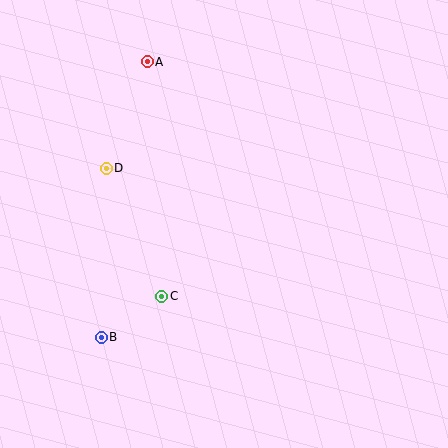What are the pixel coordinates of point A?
Point A is at (147, 62).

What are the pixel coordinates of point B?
Point B is at (101, 337).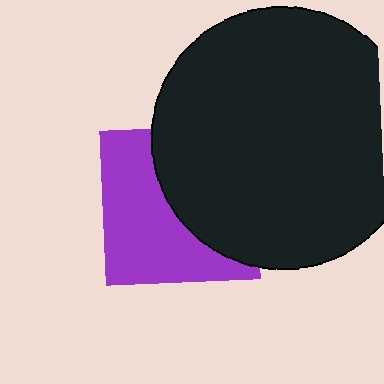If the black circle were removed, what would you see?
You would see the complete purple square.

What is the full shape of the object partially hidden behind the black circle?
The partially hidden object is a purple square.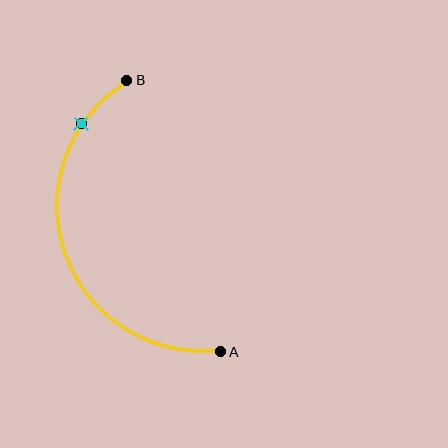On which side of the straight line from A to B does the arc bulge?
The arc bulges to the left of the straight line connecting A and B.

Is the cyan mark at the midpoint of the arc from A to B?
No. The cyan mark lies on the arc but is closer to endpoint B. The arc midpoint would be at the point on the curve equidistant along the arc from both A and B.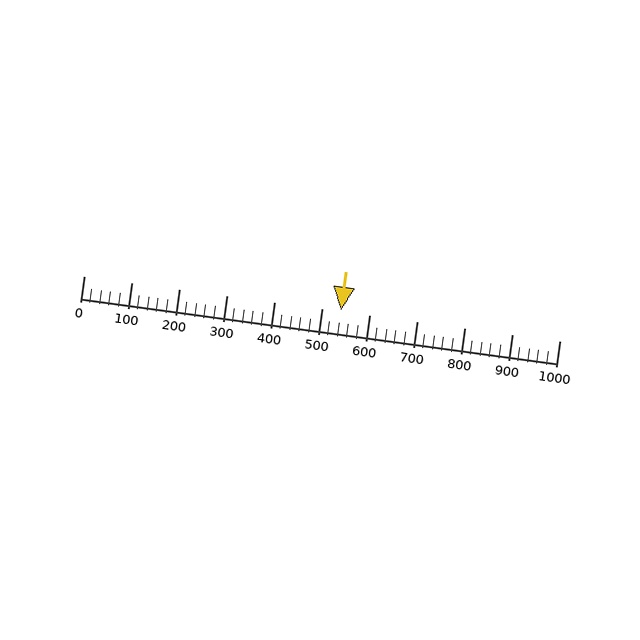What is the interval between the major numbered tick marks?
The major tick marks are spaced 100 units apart.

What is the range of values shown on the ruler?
The ruler shows values from 0 to 1000.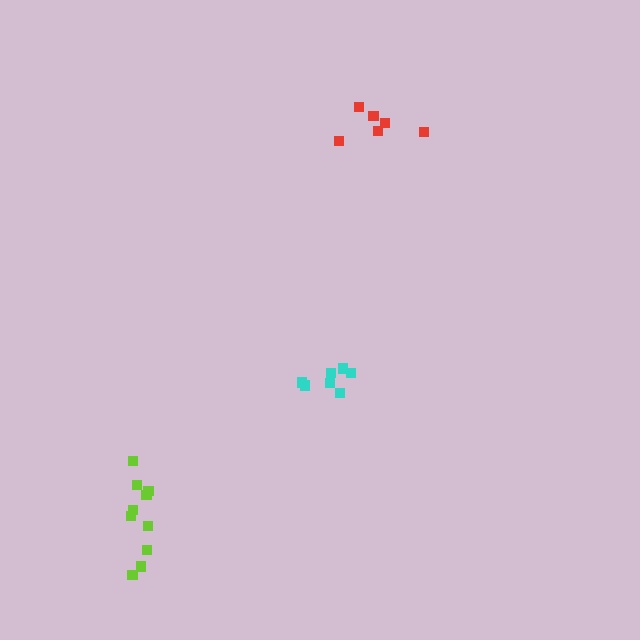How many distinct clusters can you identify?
There are 3 distinct clusters.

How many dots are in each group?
Group 1: 10 dots, Group 2: 6 dots, Group 3: 7 dots (23 total).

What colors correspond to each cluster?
The clusters are colored: lime, red, cyan.